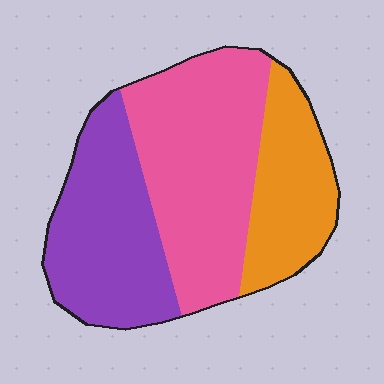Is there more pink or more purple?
Pink.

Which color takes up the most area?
Pink, at roughly 45%.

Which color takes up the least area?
Orange, at roughly 25%.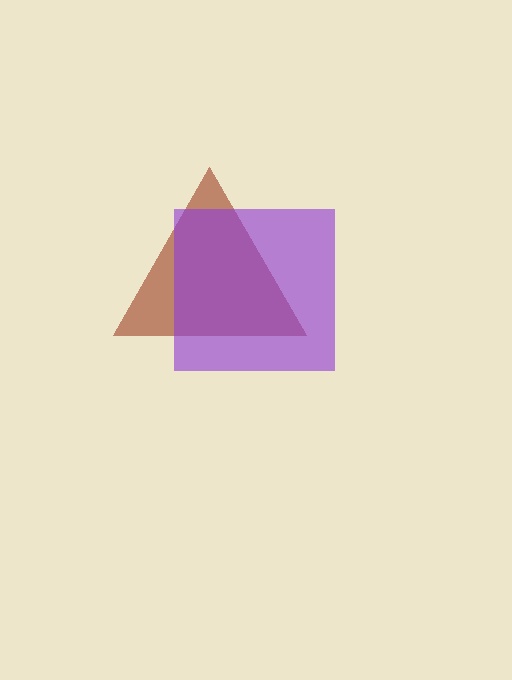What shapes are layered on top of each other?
The layered shapes are: a brown triangle, a purple square.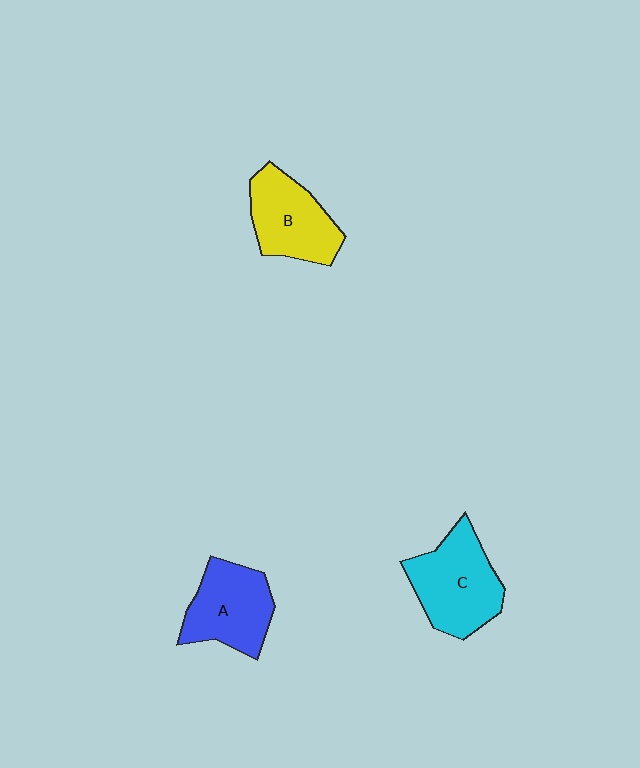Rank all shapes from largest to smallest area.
From largest to smallest: C (cyan), A (blue), B (yellow).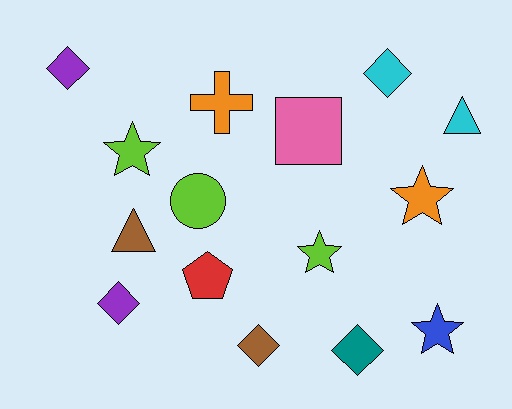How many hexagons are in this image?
There are no hexagons.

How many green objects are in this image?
There are no green objects.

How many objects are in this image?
There are 15 objects.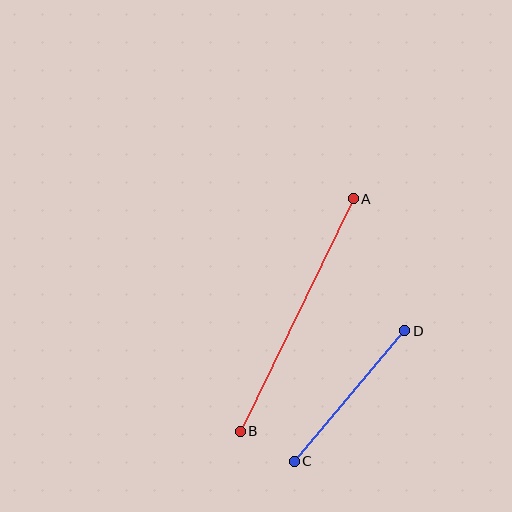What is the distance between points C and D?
The distance is approximately 171 pixels.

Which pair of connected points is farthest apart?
Points A and B are farthest apart.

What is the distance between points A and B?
The distance is approximately 259 pixels.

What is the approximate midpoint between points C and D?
The midpoint is at approximately (350, 396) pixels.